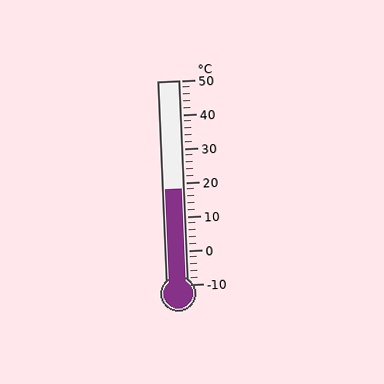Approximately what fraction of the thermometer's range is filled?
The thermometer is filled to approximately 45% of its range.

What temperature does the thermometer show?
The thermometer shows approximately 18°C.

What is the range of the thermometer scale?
The thermometer scale ranges from -10°C to 50°C.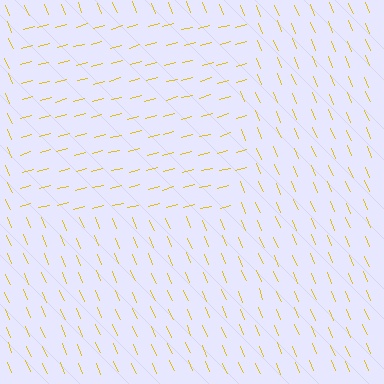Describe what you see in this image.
The image is filled with small yellow line segments. A rectangle region in the image has lines oriented differently from the surrounding lines, creating a visible texture boundary.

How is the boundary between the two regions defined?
The boundary is defined purely by a change in line orientation (approximately 83 degrees difference). All lines are the same color and thickness.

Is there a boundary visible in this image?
Yes, there is a texture boundary formed by a change in line orientation.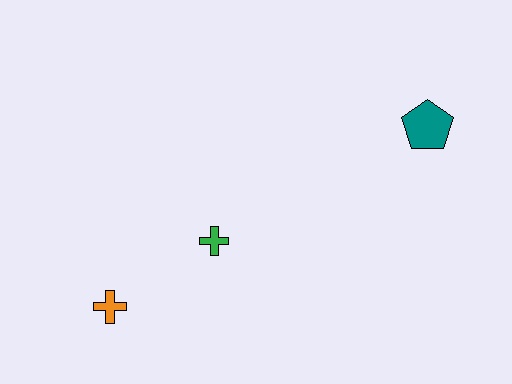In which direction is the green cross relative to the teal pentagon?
The green cross is to the left of the teal pentagon.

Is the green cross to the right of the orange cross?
Yes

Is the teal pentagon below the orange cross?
No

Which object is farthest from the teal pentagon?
The orange cross is farthest from the teal pentagon.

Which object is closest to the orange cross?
The green cross is closest to the orange cross.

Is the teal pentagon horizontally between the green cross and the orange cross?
No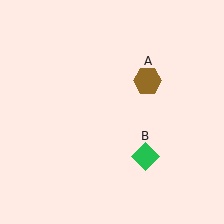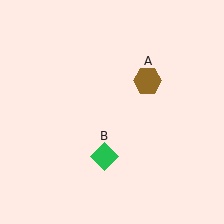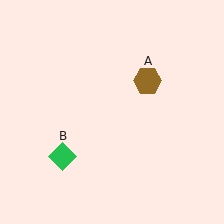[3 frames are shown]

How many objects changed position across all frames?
1 object changed position: green diamond (object B).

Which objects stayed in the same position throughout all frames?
Brown hexagon (object A) remained stationary.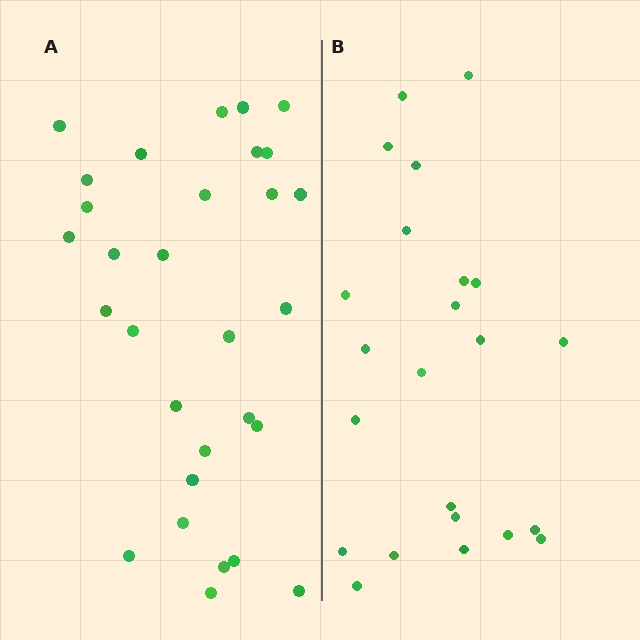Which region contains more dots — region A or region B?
Region A (the left region) has more dots.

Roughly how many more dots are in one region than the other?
Region A has roughly 8 or so more dots than region B.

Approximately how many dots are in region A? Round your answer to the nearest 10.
About 30 dots.